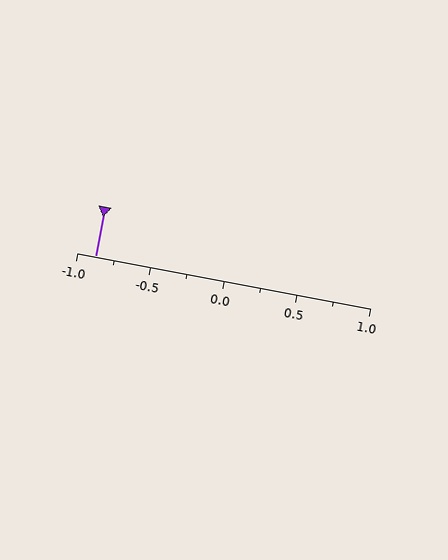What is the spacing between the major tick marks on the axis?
The major ticks are spaced 0.5 apart.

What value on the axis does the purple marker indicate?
The marker indicates approximately -0.88.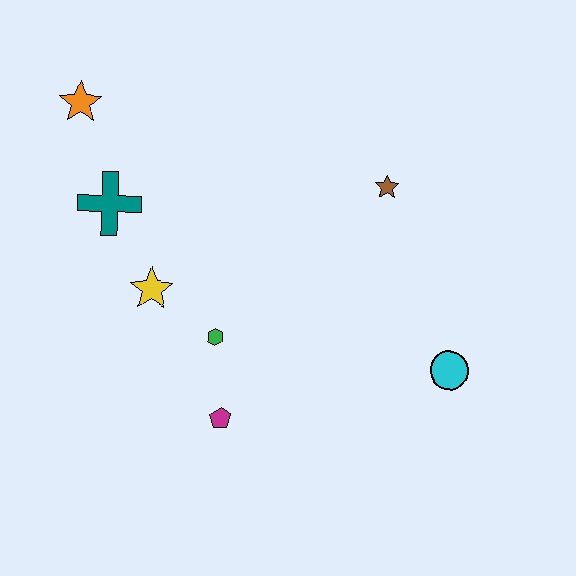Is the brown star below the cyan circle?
No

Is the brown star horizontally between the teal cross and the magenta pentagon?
No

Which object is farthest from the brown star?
The orange star is farthest from the brown star.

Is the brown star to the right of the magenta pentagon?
Yes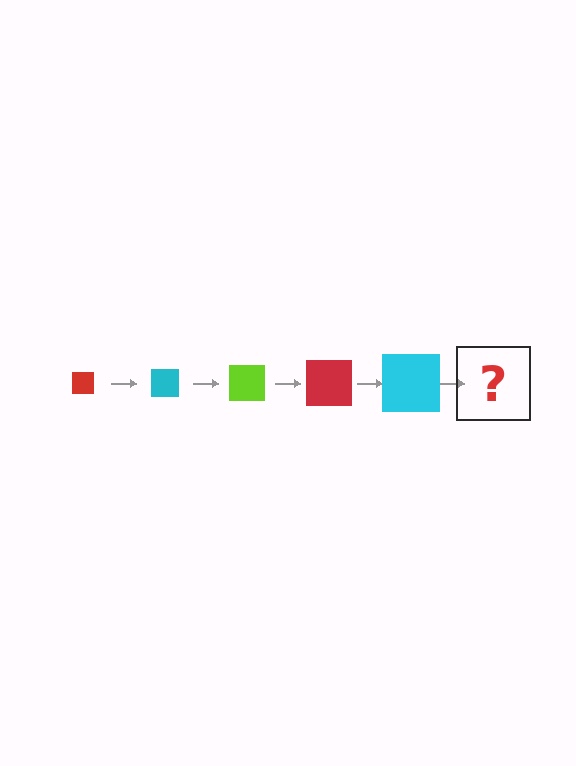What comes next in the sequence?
The next element should be a lime square, larger than the previous one.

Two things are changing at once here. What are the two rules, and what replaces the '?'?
The two rules are that the square grows larger each step and the color cycles through red, cyan, and lime. The '?' should be a lime square, larger than the previous one.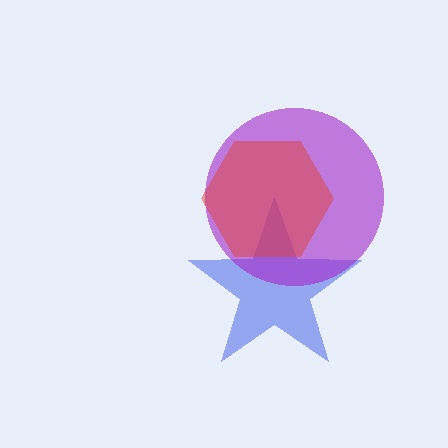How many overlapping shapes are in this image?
There are 3 overlapping shapes in the image.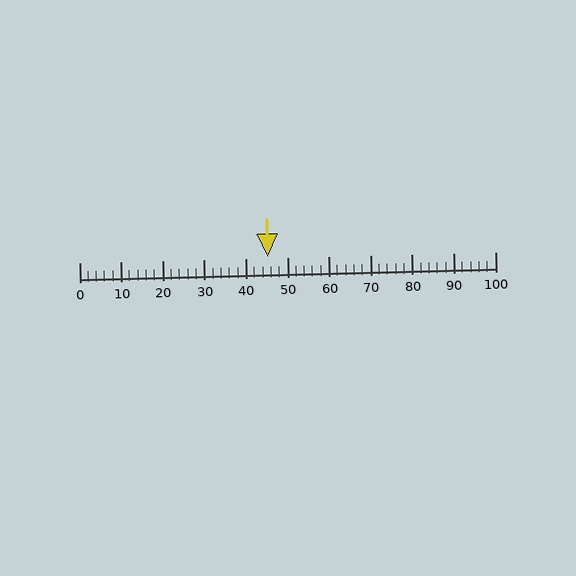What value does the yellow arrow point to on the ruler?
The yellow arrow points to approximately 45.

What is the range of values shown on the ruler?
The ruler shows values from 0 to 100.